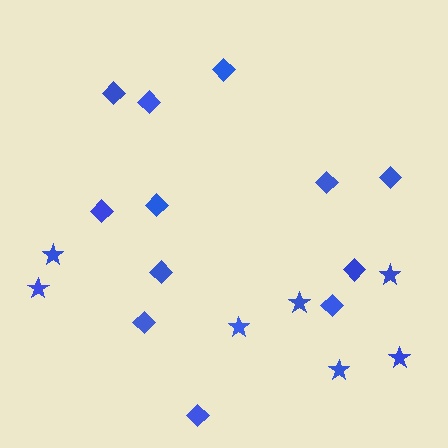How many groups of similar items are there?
There are 2 groups: one group of stars (7) and one group of diamonds (12).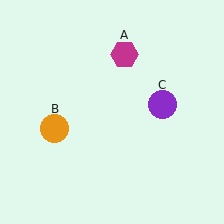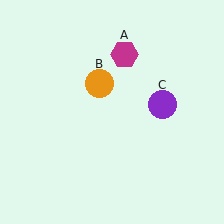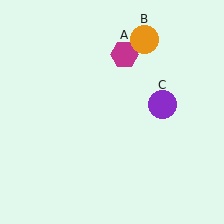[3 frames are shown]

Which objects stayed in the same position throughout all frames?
Magenta hexagon (object A) and purple circle (object C) remained stationary.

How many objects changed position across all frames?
1 object changed position: orange circle (object B).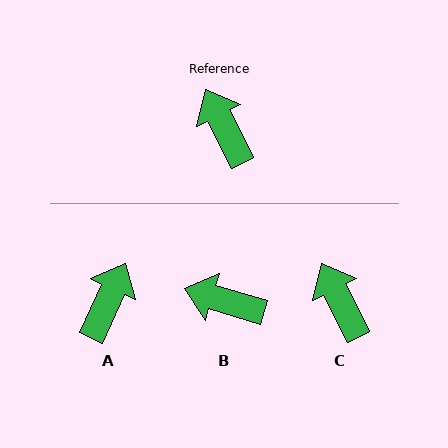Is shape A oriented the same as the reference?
No, it is off by about 52 degrees.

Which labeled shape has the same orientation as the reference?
C.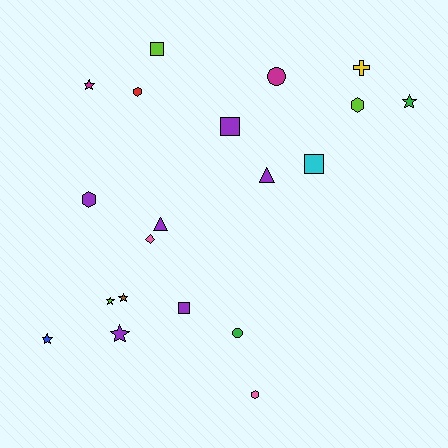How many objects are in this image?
There are 20 objects.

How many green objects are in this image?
There are 2 green objects.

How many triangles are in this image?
There are 2 triangles.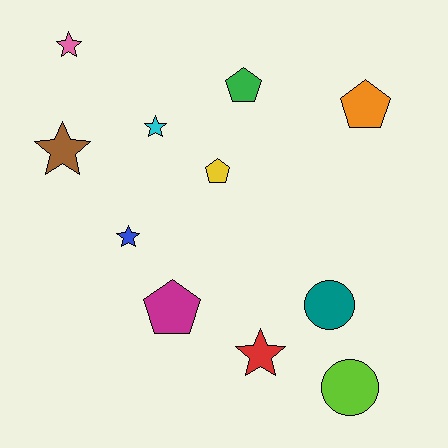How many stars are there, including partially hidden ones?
There are 5 stars.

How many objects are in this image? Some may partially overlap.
There are 11 objects.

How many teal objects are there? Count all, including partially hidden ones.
There is 1 teal object.